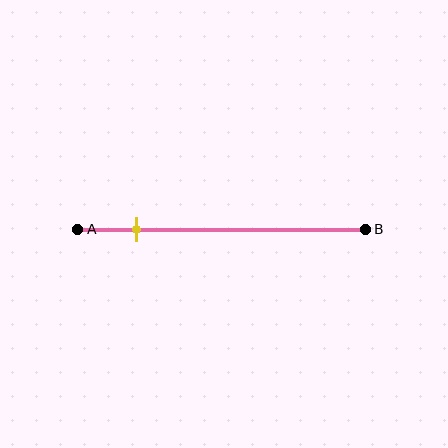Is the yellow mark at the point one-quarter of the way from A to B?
No, the mark is at about 20% from A, not at the 25% one-quarter point.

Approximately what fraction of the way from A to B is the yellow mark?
The yellow mark is approximately 20% of the way from A to B.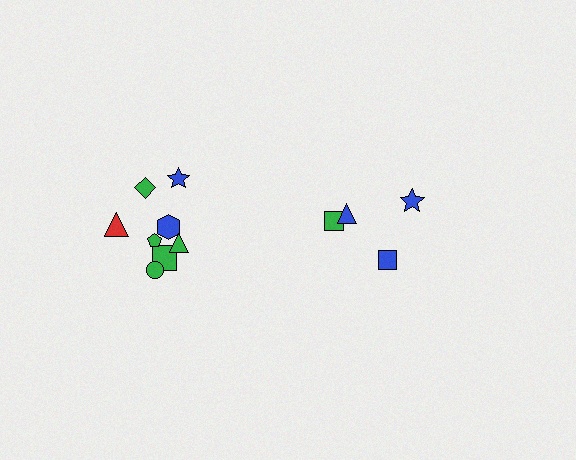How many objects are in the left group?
There are 8 objects.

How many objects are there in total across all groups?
There are 12 objects.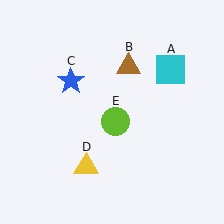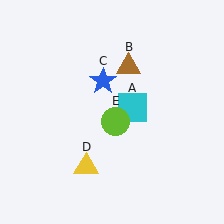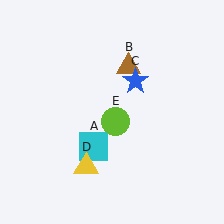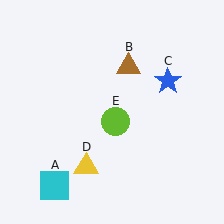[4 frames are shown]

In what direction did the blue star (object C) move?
The blue star (object C) moved right.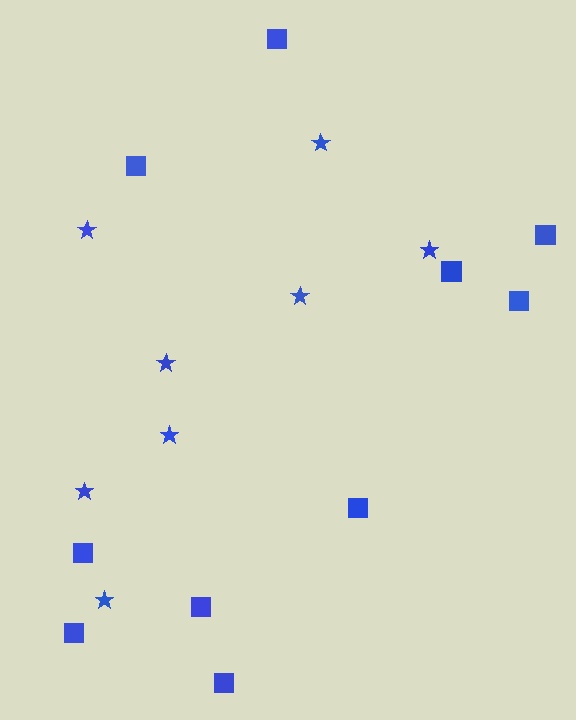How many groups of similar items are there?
There are 2 groups: one group of stars (8) and one group of squares (10).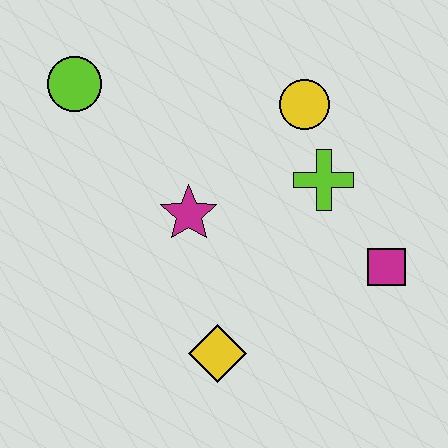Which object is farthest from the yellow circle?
The yellow diamond is farthest from the yellow circle.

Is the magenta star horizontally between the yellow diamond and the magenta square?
No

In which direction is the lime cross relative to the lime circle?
The lime cross is to the right of the lime circle.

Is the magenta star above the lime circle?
No